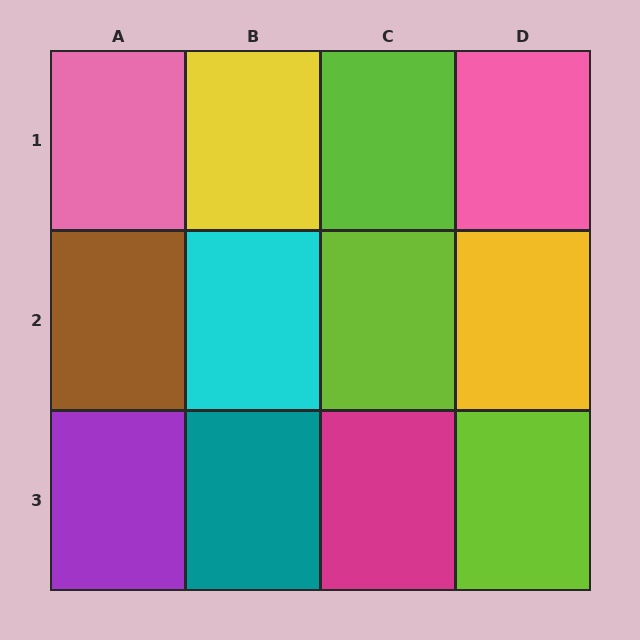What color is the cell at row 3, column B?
Teal.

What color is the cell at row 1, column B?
Yellow.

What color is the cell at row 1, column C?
Lime.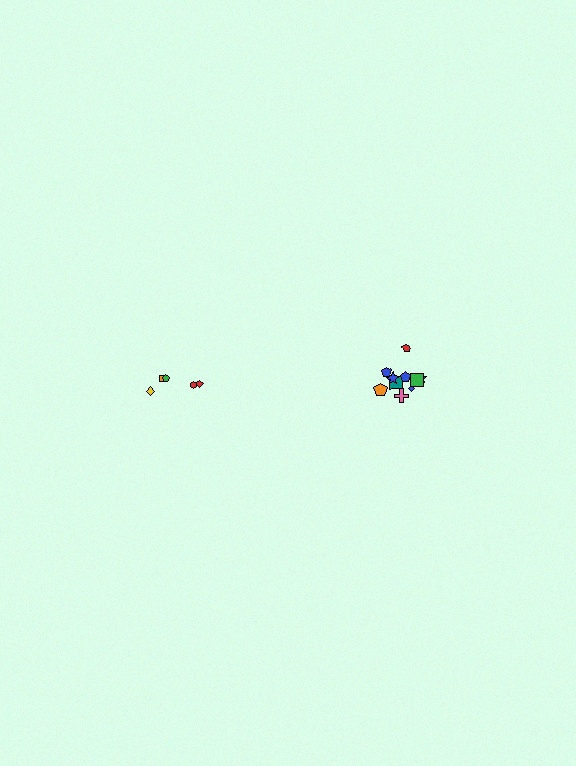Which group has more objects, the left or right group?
The right group.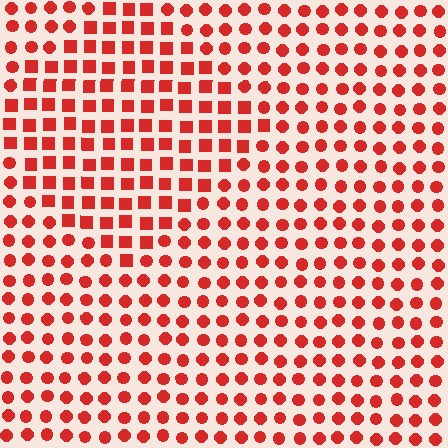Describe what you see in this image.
The image is filled with small red elements arranged in a uniform grid. A diamond-shaped region contains squares, while the surrounding area contains circles. The boundary is defined purely by the change in element shape.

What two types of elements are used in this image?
The image uses squares inside the diamond region and circles outside it.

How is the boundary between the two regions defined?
The boundary is defined by a change in element shape: squares inside vs. circles outside. All elements share the same color and spacing.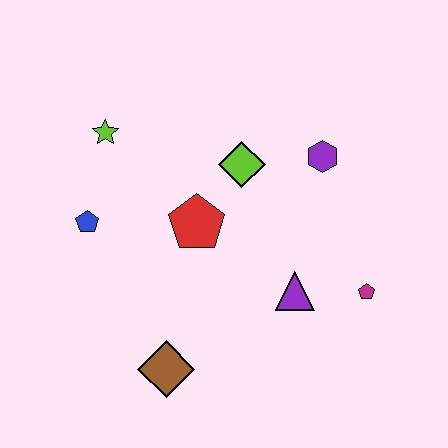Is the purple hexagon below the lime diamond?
No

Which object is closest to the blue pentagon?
The lime star is closest to the blue pentagon.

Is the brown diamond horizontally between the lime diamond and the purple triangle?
No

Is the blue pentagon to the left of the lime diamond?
Yes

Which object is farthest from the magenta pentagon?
The lime star is farthest from the magenta pentagon.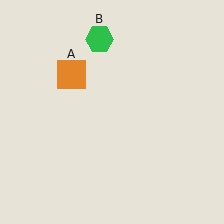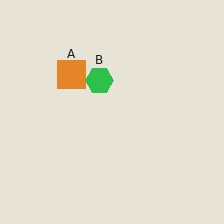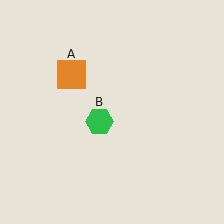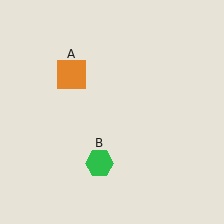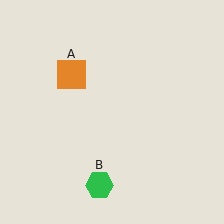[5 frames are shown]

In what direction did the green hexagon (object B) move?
The green hexagon (object B) moved down.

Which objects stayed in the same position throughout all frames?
Orange square (object A) remained stationary.